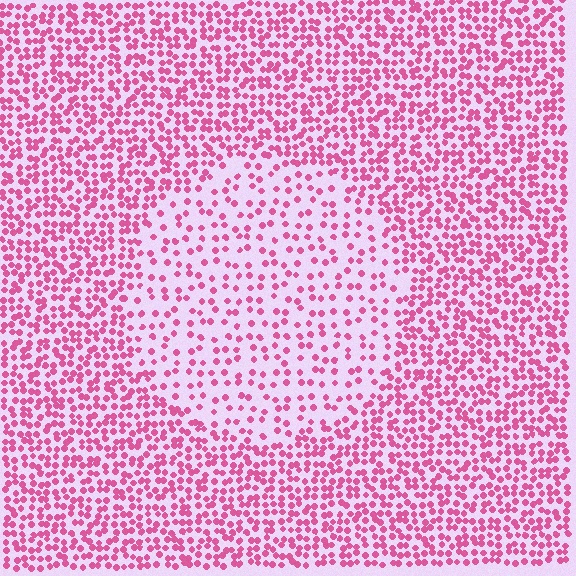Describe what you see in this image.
The image contains small pink elements arranged at two different densities. A circle-shaped region is visible where the elements are less densely packed than the surrounding area.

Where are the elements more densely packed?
The elements are more densely packed outside the circle boundary.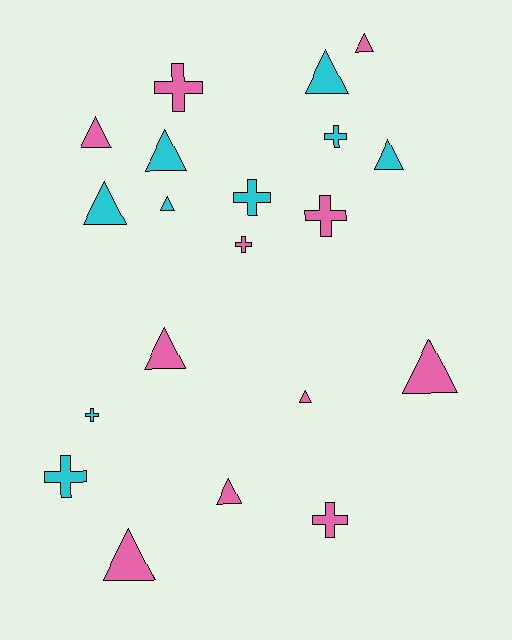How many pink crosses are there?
There are 4 pink crosses.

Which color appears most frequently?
Pink, with 11 objects.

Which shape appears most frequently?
Triangle, with 12 objects.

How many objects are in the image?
There are 20 objects.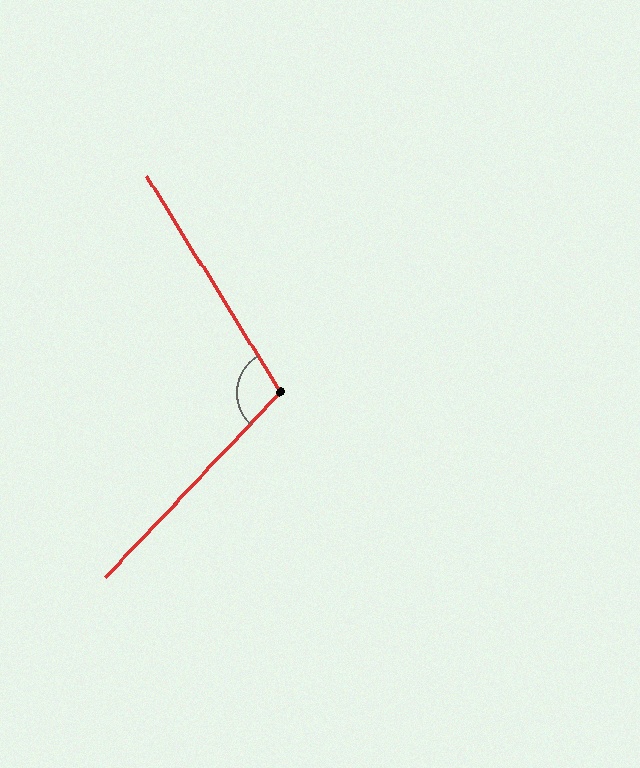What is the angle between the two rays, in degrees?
Approximately 105 degrees.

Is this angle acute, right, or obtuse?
It is obtuse.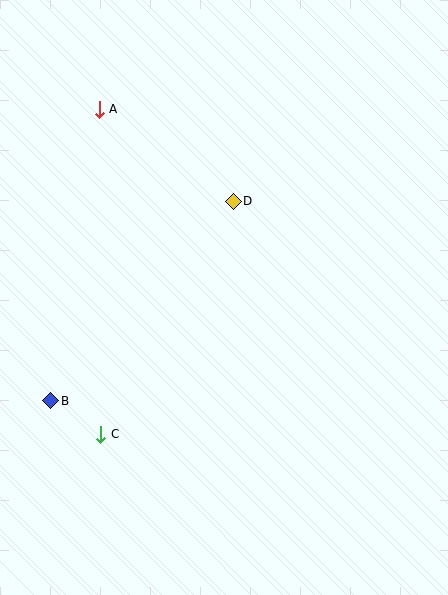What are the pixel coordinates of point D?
Point D is at (233, 201).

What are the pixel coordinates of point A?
Point A is at (99, 109).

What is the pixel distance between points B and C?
The distance between B and C is 60 pixels.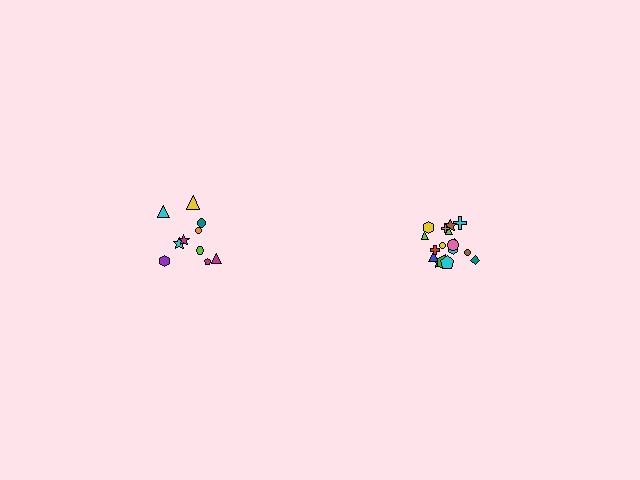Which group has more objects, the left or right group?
The right group.